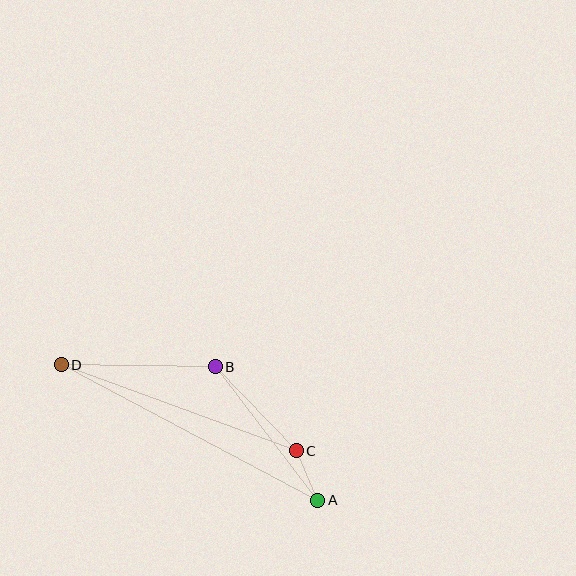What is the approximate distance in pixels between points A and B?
The distance between A and B is approximately 168 pixels.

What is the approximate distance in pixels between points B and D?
The distance between B and D is approximately 154 pixels.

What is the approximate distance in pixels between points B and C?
The distance between B and C is approximately 116 pixels.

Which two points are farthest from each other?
Points A and D are farthest from each other.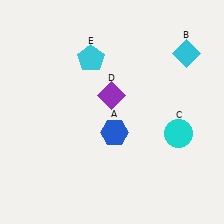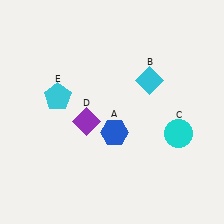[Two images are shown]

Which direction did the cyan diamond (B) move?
The cyan diamond (B) moved left.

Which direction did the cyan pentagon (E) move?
The cyan pentagon (E) moved down.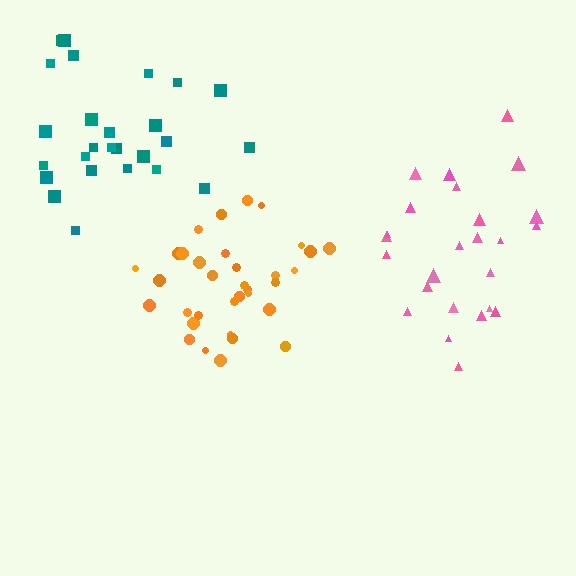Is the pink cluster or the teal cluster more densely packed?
Pink.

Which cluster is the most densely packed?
Orange.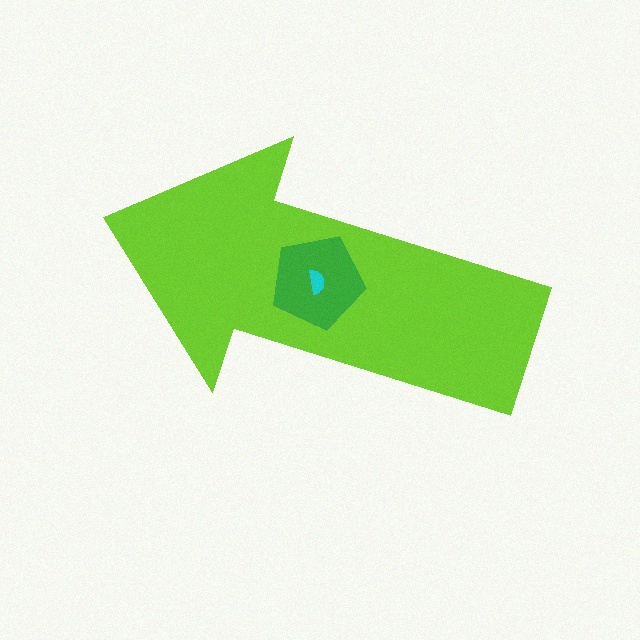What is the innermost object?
The cyan semicircle.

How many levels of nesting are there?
3.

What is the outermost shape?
The lime arrow.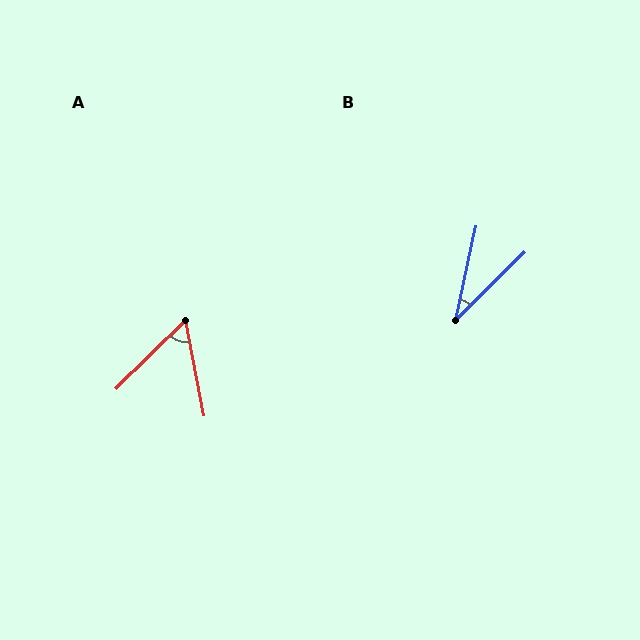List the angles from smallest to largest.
B (33°), A (56°).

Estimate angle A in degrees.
Approximately 56 degrees.